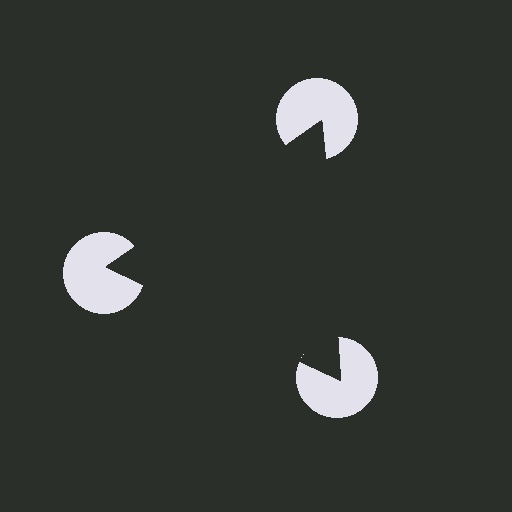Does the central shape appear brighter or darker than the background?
It typically appears slightly darker than the background, even though no actual brightness change is drawn.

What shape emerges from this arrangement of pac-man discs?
An illusory triangle — its edges are inferred from the aligned wedge cuts in the pac-man discs, not physically drawn.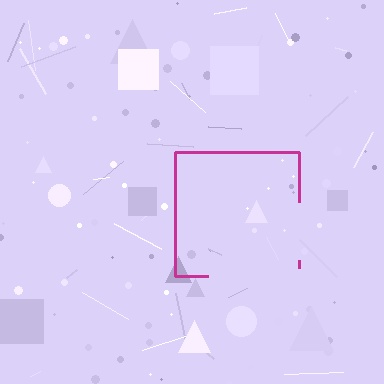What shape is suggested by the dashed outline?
The dashed outline suggests a square.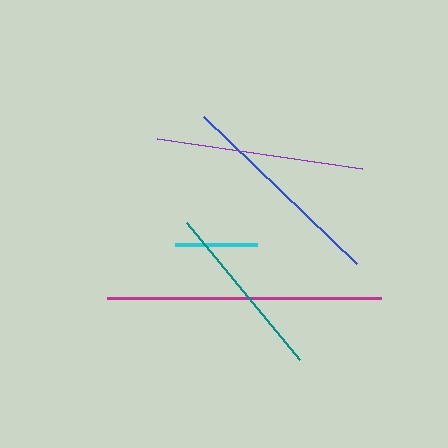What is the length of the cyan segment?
The cyan segment is approximately 83 pixels long.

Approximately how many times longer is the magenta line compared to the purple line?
The magenta line is approximately 1.3 times the length of the purple line.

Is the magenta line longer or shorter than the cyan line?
The magenta line is longer than the cyan line.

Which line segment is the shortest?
The cyan line is the shortest at approximately 83 pixels.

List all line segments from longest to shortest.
From longest to shortest: magenta, blue, purple, teal, cyan.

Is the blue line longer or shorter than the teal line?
The blue line is longer than the teal line.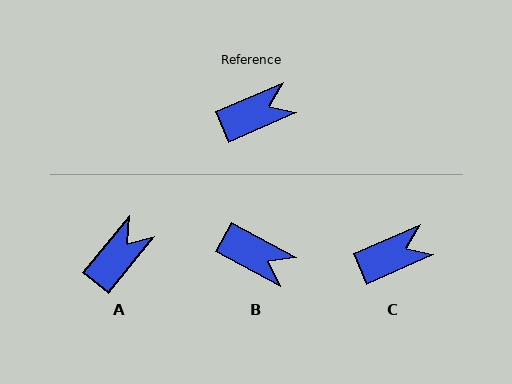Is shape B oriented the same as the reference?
No, it is off by about 52 degrees.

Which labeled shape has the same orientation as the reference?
C.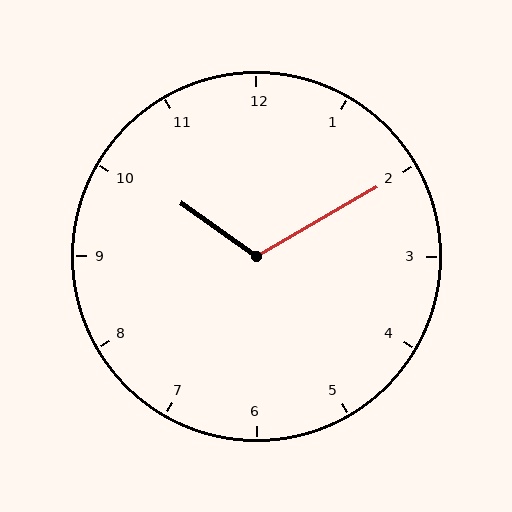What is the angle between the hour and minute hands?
Approximately 115 degrees.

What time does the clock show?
10:10.